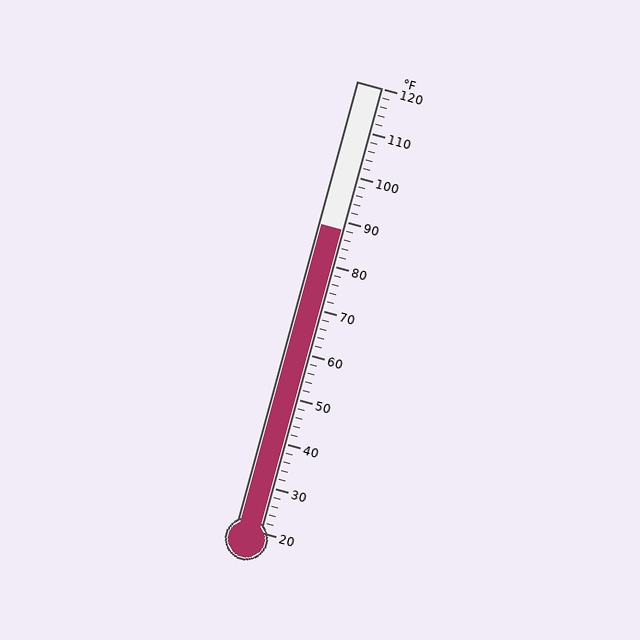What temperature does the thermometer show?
The thermometer shows approximately 88°F.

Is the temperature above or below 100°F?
The temperature is below 100°F.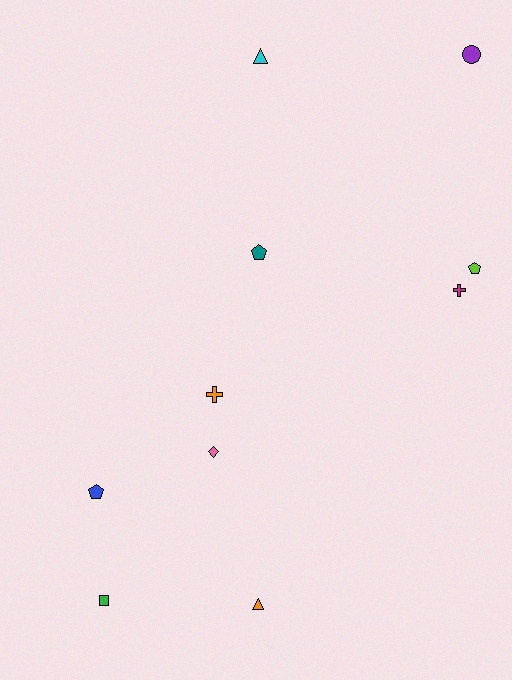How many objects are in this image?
There are 10 objects.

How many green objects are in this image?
There is 1 green object.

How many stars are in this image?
There are no stars.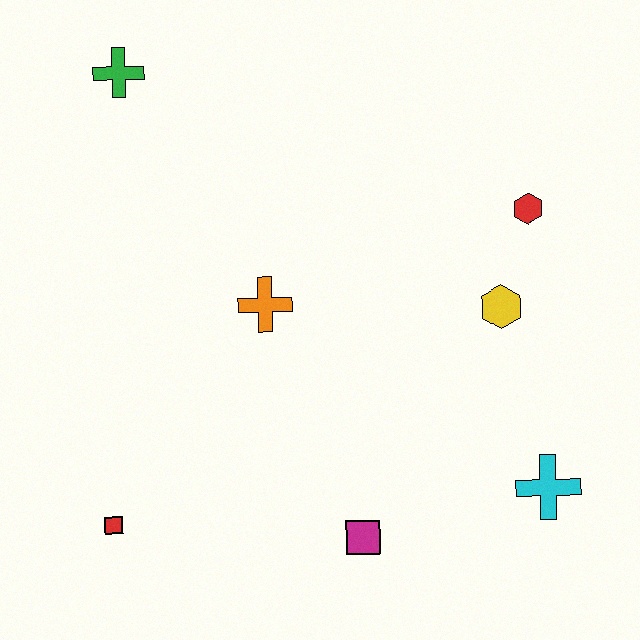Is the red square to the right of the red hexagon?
No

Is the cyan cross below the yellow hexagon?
Yes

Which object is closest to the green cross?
The orange cross is closest to the green cross.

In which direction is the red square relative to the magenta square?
The red square is to the left of the magenta square.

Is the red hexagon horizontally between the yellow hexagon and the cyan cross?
Yes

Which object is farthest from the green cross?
The cyan cross is farthest from the green cross.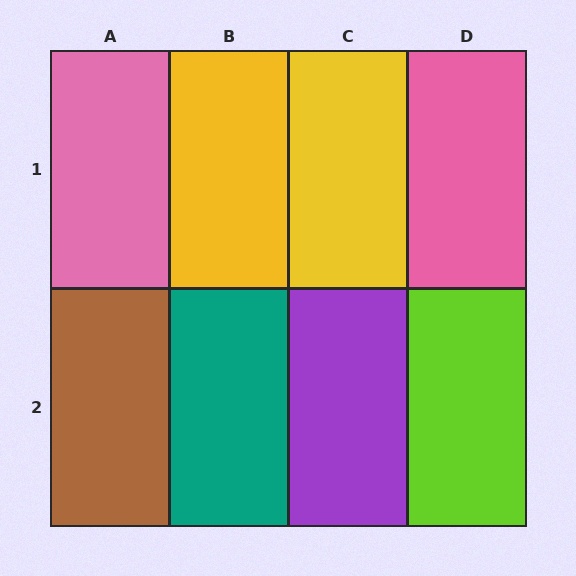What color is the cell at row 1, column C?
Yellow.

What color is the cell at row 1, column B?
Yellow.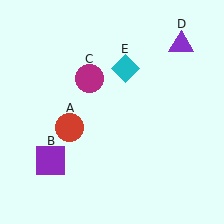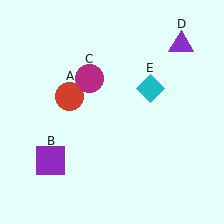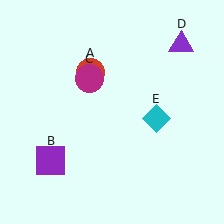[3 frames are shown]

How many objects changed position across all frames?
2 objects changed position: red circle (object A), cyan diamond (object E).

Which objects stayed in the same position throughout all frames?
Purple square (object B) and magenta circle (object C) and purple triangle (object D) remained stationary.